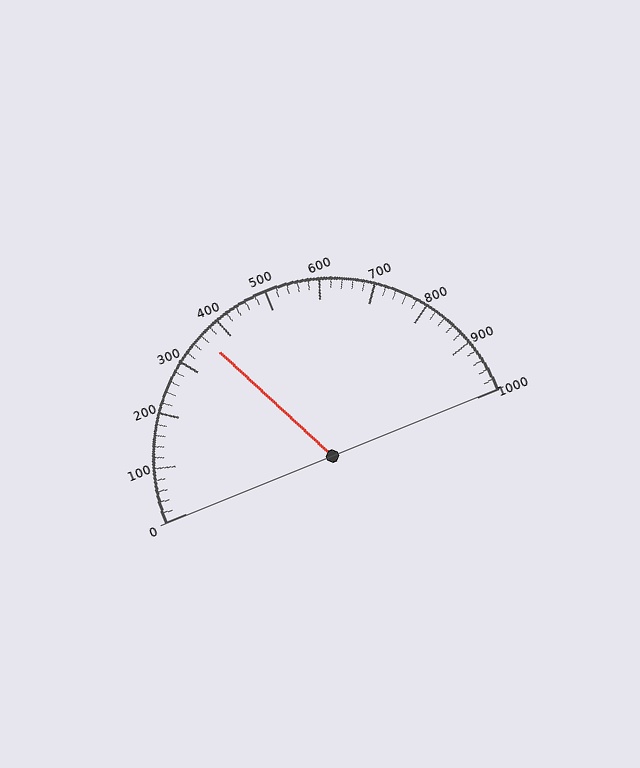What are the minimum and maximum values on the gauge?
The gauge ranges from 0 to 1000.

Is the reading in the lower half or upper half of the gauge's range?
The reading is in the lower half of the range (0 to 1000).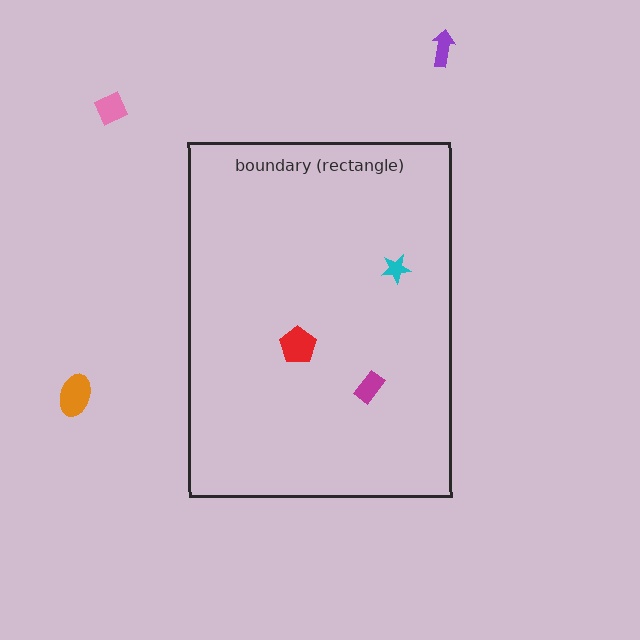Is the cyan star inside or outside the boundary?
Inside.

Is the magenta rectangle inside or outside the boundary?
Inside.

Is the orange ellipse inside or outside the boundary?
Outside.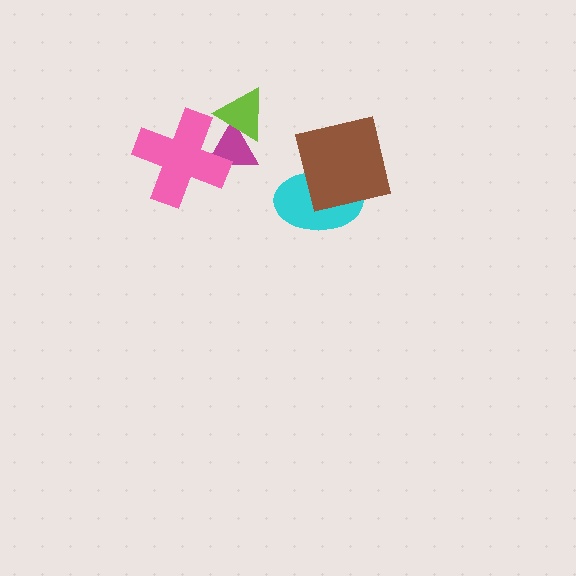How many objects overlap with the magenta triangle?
2 objects overlap with the magenta triangle.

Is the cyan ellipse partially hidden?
Yes, it is partially covered by another shape.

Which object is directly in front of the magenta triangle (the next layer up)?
The pink cross is directly in front of the magenta triangle.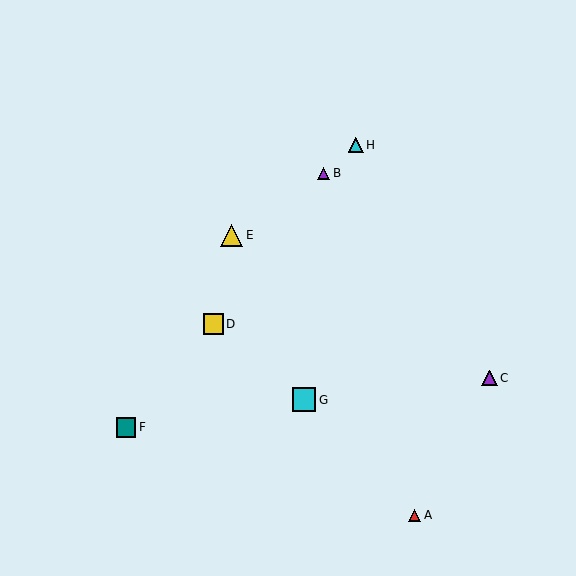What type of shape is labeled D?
Shape D is a yellow square.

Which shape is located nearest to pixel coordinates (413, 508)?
The red triangle (labeled A) at (415, 515) is nearest to that location.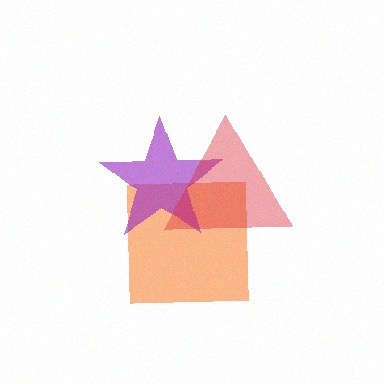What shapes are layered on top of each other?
The layered shapes are: an orange square, a purple star, a red triangle.